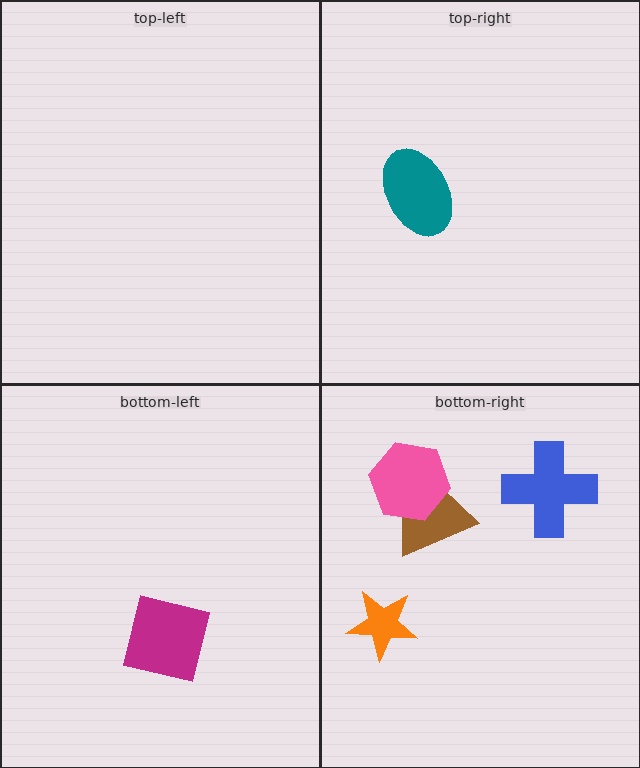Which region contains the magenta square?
The bottom-left region.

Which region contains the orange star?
The bottom-right region.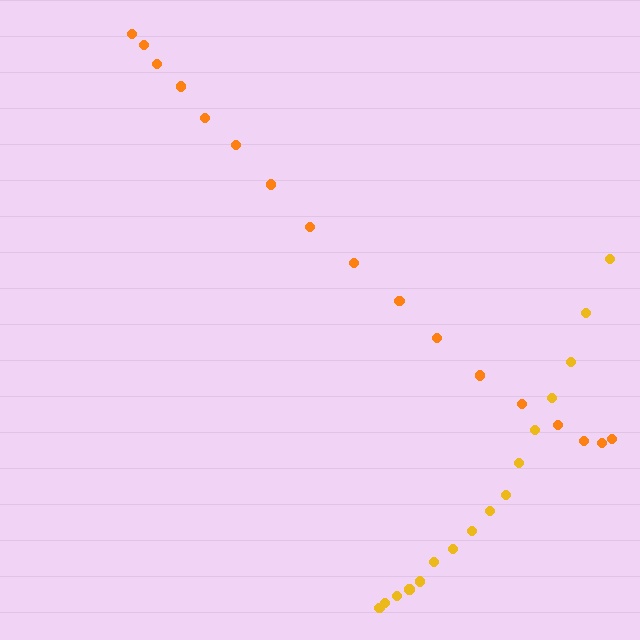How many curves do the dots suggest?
There are 2 distinct paths.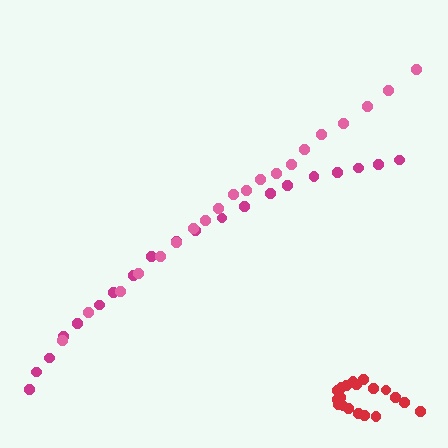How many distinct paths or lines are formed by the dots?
There are 3 distinct paths.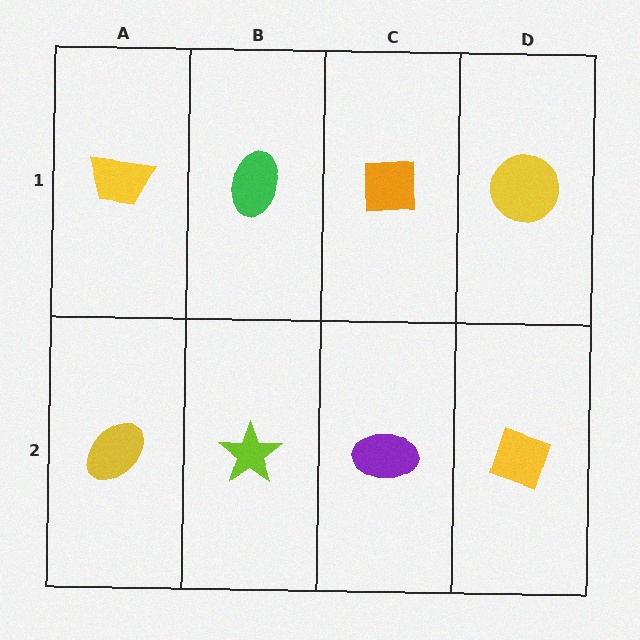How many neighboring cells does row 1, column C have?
3.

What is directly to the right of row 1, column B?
An orange square.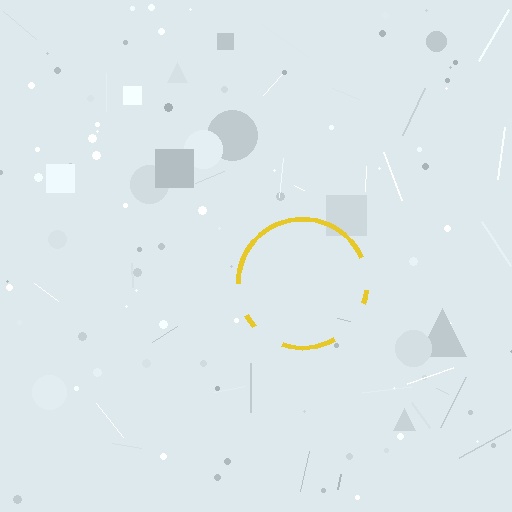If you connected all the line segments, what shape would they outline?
They would outline a circle.